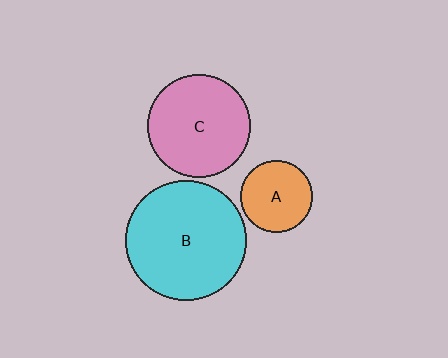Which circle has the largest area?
Circle B (cyan).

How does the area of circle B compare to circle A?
Approximately 2.8 times.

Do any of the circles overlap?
No, none of the circles overlap.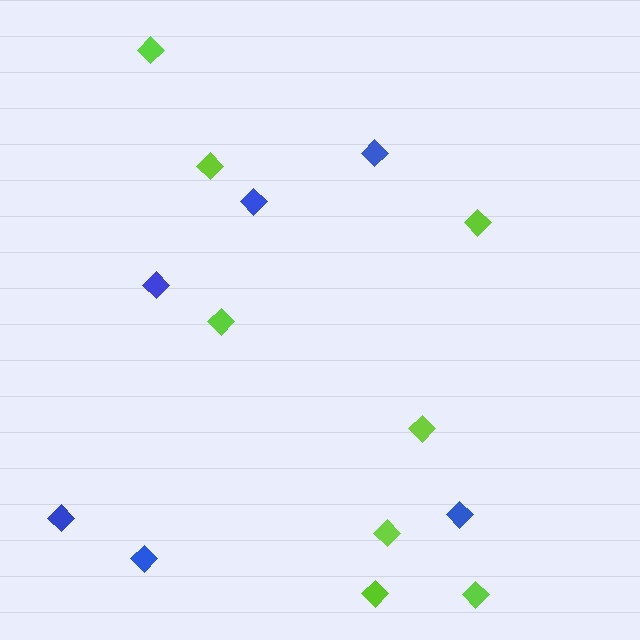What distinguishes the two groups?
There are 2 groups: one group of blue diamonds (6) and one group of lime diamonds (8).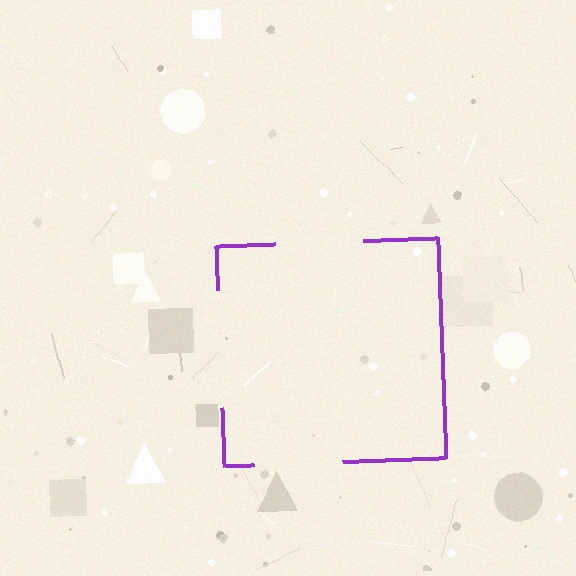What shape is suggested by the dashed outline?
The dashed outline suggests a square.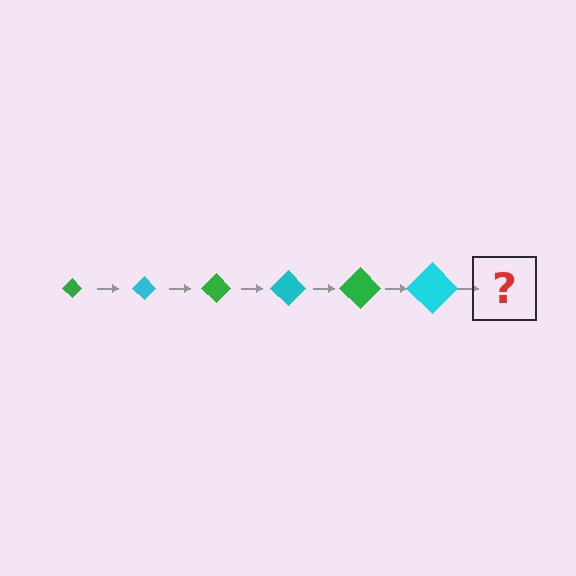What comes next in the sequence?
The next element should be a green diamond, larger than the previous one.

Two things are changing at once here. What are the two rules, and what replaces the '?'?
The two rules are that the diamond grows larger each step and the color cycles through green and cyan. The '?' should be a green diamond, larger than the previous one.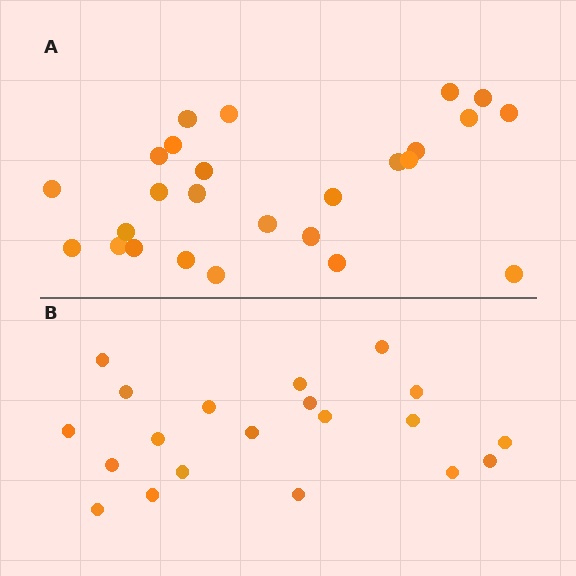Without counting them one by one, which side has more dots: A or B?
Region A (the top region) has more dots.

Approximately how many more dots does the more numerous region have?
Region A has about 6 more dots than region B.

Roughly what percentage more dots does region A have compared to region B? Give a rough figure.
About 30% more.